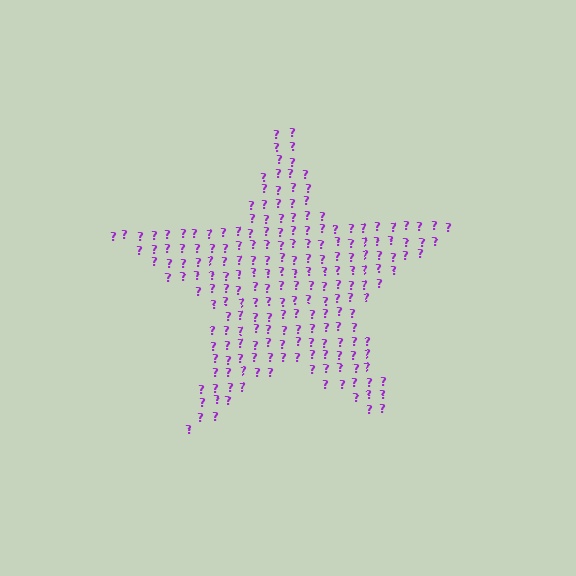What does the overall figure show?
The overall figure shows a star.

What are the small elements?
The small elements are question marks.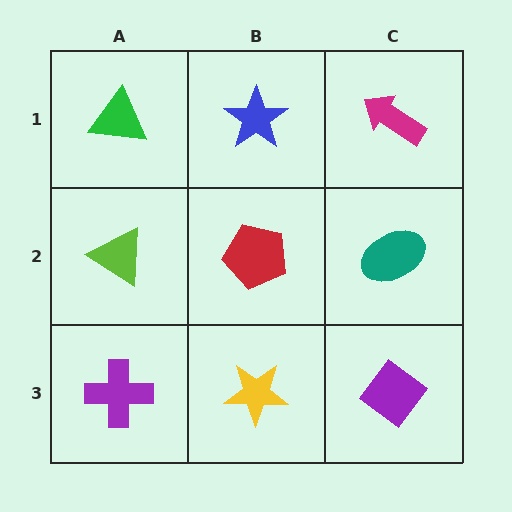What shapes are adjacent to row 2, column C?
A magenta arrow (row 1, column C), a purple diamond (row 3, column C), a red pentagon (row 2, column B).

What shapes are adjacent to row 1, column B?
A red pentagon (row 2, column B), a green triangle (row 1, column A), a magenta arrow (row 1, column C).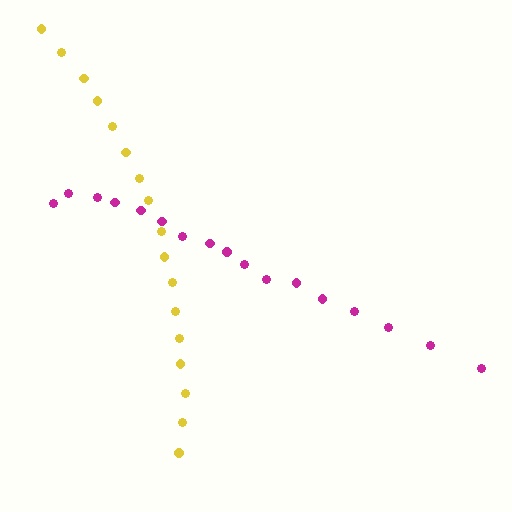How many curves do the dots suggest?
There are 2 distinct paths.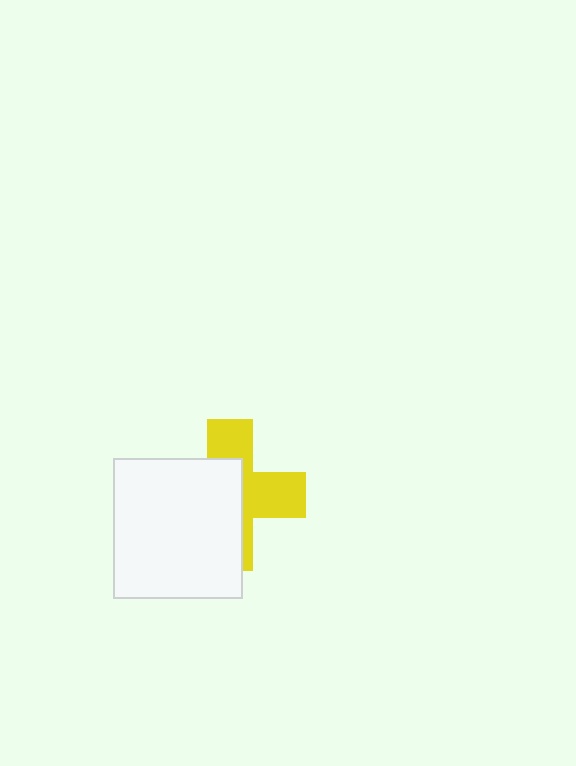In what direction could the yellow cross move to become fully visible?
The yellow cross could move right. That would shift it out from behind the white rectangle entirely.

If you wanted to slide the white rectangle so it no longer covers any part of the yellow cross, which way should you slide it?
Slide it left — that is the most direct way to separate the two shapes.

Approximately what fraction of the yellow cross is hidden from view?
Roughly 56% of the yellow cross is hidden behind the white rectangle.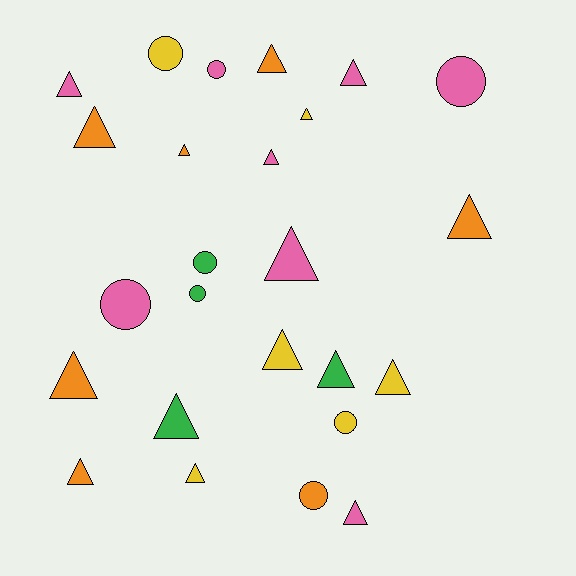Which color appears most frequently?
Pink, with 8 objects.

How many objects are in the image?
There are 25 objects.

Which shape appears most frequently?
Triangle, with 17 objects.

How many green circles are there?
There are 2 green circles.